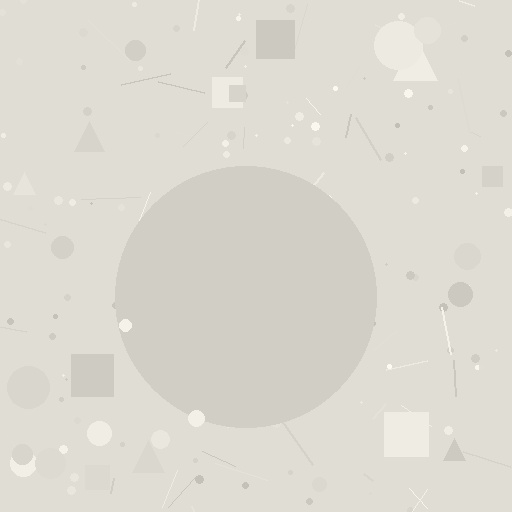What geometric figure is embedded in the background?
A circle is embedded in the background.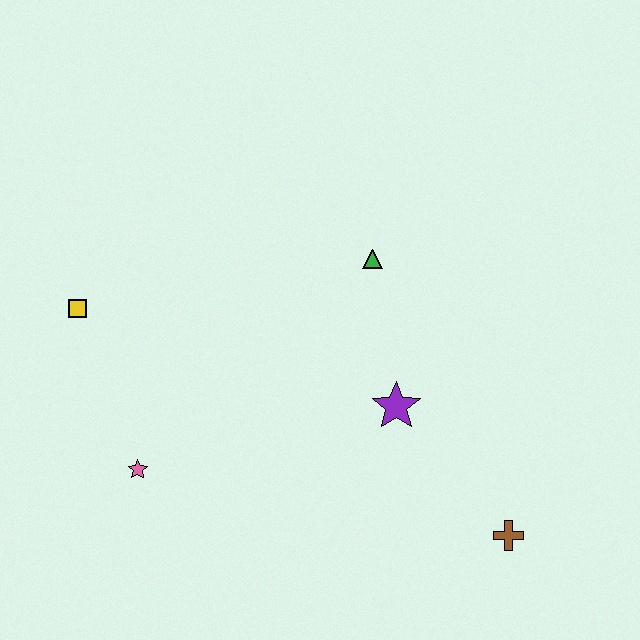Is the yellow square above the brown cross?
Yes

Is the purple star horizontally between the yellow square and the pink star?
No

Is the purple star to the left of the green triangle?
No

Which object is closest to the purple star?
The green triangle is closest to the purple star.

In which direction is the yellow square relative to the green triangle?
The yellow square is to the left of the green triangle.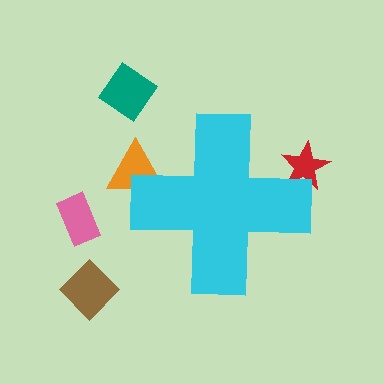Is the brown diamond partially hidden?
No, the brown diamond is fully visible.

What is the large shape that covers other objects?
A cyan cross.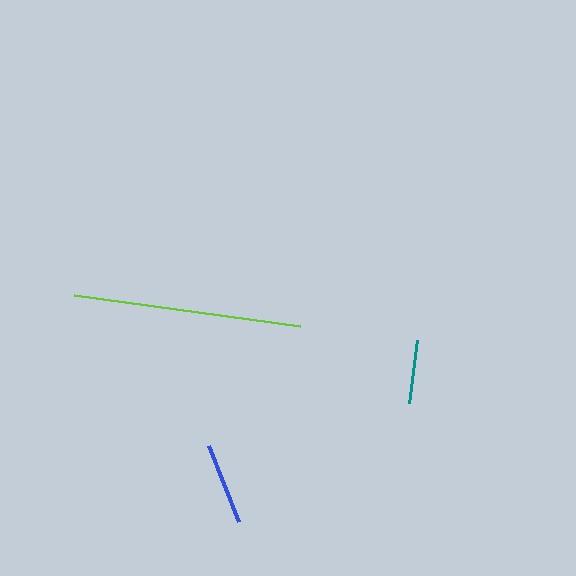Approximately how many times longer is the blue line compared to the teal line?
The blue line is approximately 1.3 times the length of the teal line.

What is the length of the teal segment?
The teal segment is approximately 63 pixels long.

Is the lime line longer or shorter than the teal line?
The lime line is longer than the teal line.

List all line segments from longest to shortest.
From longest to shortest: lime, blue, teal.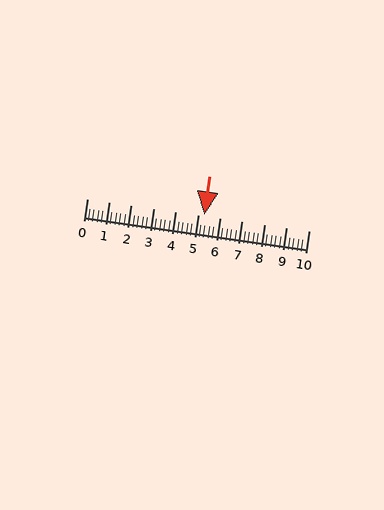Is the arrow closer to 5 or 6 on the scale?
The arrow is closer to 5.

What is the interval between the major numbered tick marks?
The major tick marks are spaced 1 units apart.